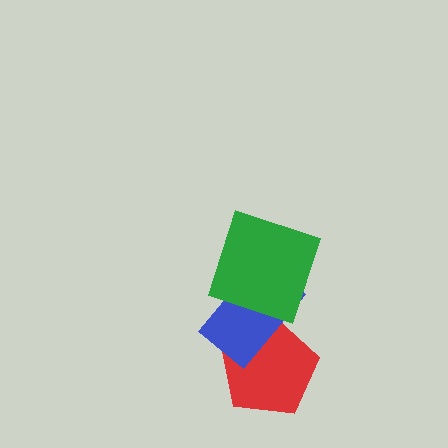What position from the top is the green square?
The green square is 1st from the top.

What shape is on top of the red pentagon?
The blue rectangle is on top of the red pentagon.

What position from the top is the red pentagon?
The red pentagon is 3rd from the top.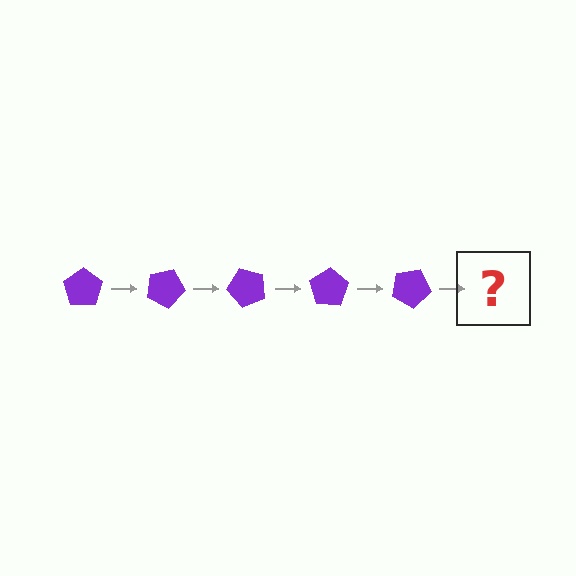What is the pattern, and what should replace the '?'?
The pattern is that the pentagon rotates 25 degrees each step. The '?' should be a purple pentagon rotated 125 degrees.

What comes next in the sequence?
The next element should be a purple pentagon rotated 125 degrees.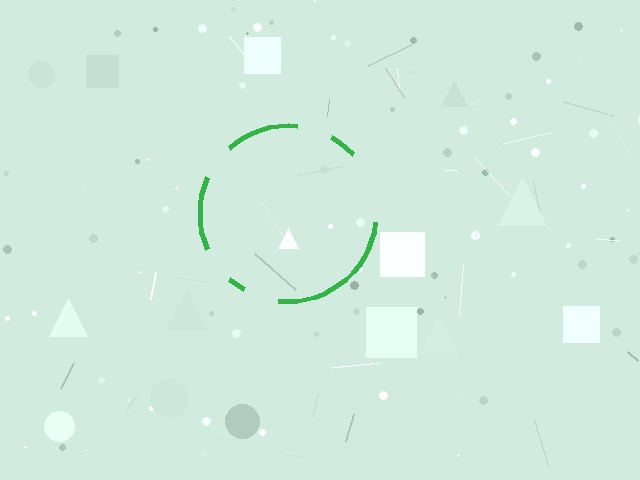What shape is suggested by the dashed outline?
The dashed outline suggests a circle.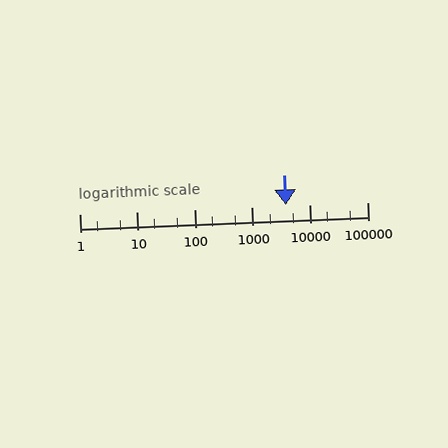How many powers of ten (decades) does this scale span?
The scale spans 5 decades, from 1 to 100000.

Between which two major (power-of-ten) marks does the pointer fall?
The pointer is between 1000 and 10000.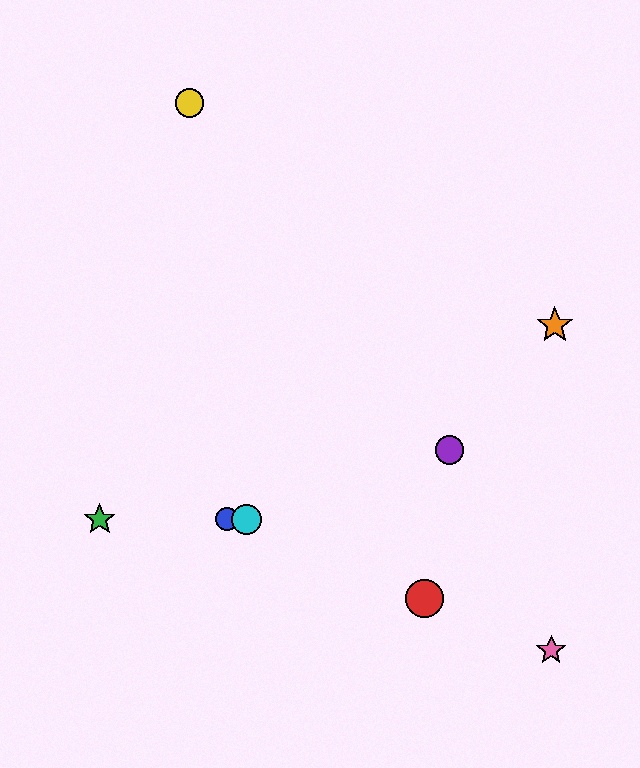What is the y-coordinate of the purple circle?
The purple circle is at y≈450.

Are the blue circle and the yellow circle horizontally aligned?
No, the blue circle is at y≈519 and the yellow circle is at y≈103.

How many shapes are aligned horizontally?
3 shapes (the blue circle, the green star, the cyan circle) are aligned horizontally.